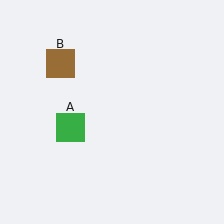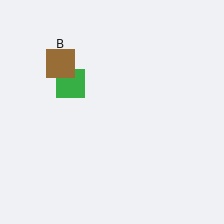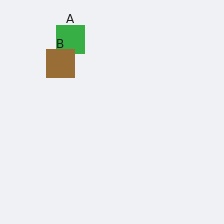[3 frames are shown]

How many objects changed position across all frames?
1 object changed position: green square (object A).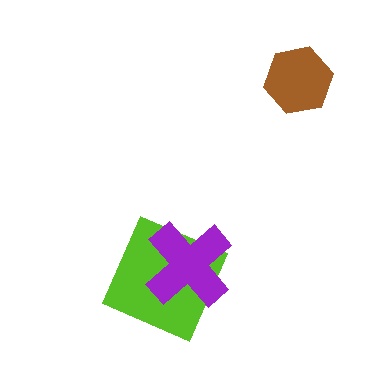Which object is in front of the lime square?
The purple cross is in front of the lime square.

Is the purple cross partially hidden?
No, no other shape covers it.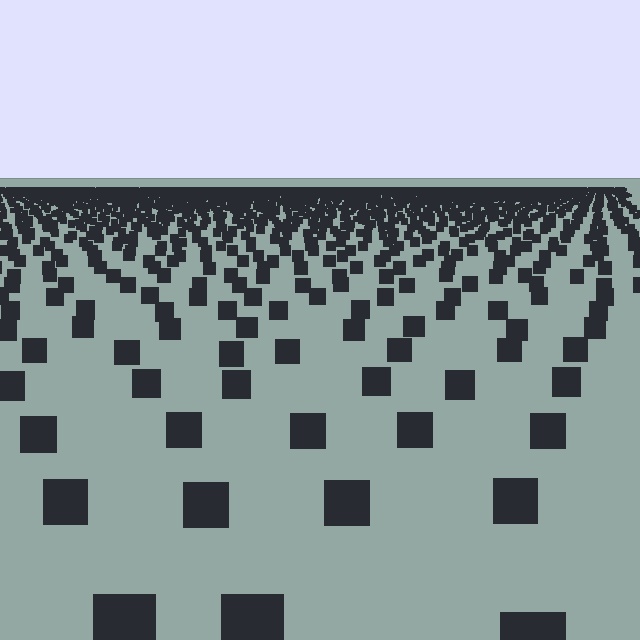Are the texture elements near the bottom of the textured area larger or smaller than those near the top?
Larger. Near the bottom, elements are closer to the viewer and appear at a bigger on-screen size.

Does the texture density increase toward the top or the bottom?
Density increases toward the top.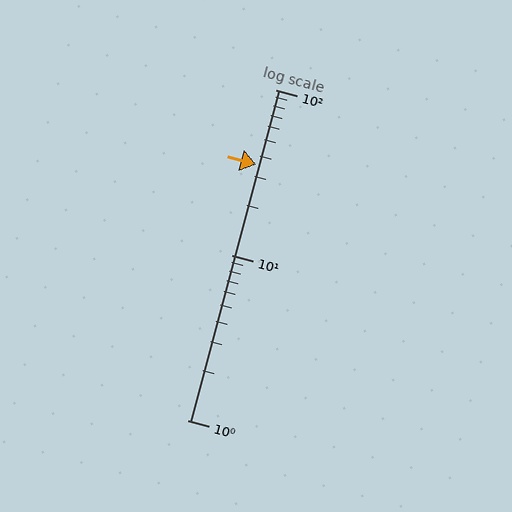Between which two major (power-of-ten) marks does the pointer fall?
The pointer is between 10 and 100.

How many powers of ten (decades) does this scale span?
The scale spans 2 decades, from 1 to 100.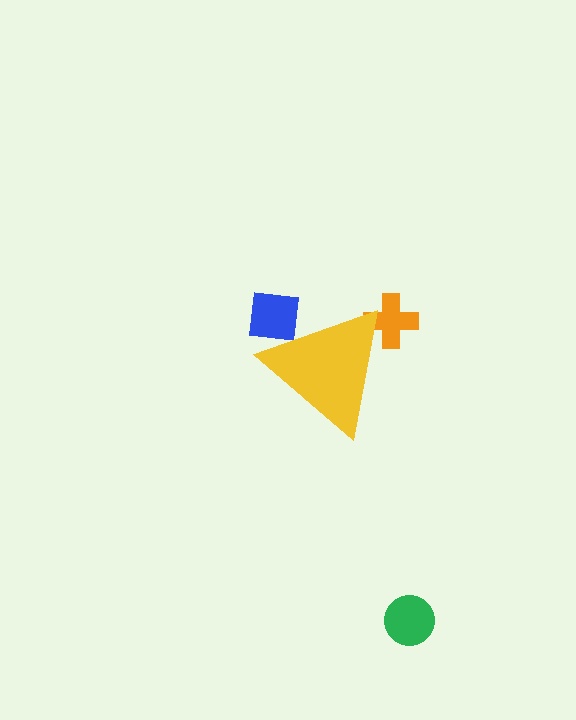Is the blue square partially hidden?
Yes, the blue square is partially hidden behind the yellow triangle.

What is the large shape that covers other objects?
A yellow triangle.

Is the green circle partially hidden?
No, the green circle is fully visible.